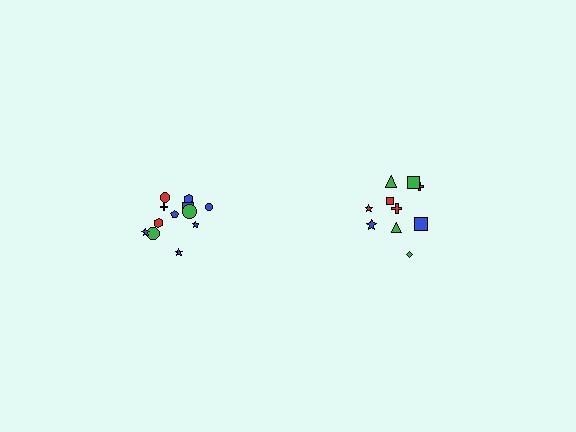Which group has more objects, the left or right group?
The left group.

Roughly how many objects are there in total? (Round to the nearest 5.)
Roughly 20 objects in total.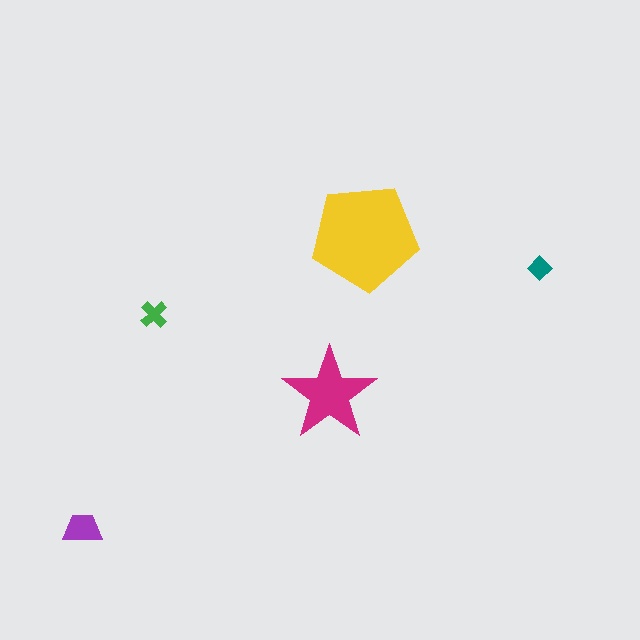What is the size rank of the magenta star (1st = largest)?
2nd.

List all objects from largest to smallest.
The yellow pentagon, the magenta star, the purple trapezoid, the green cross, the teal diamond.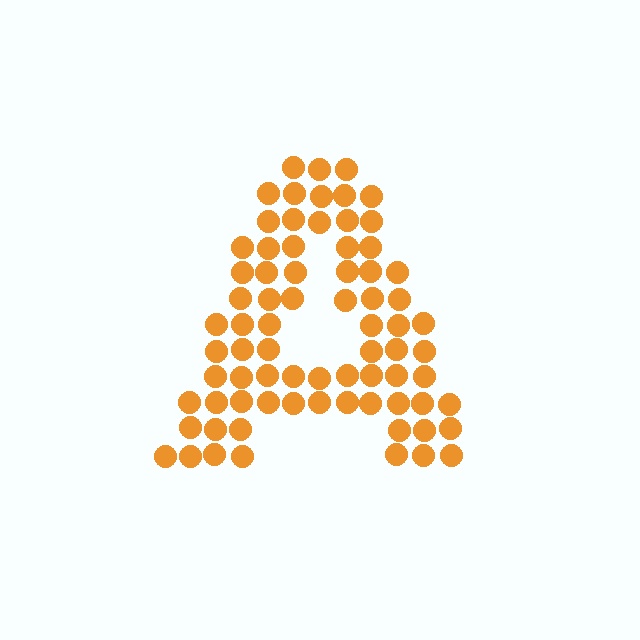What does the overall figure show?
The overall figure shows the letter A.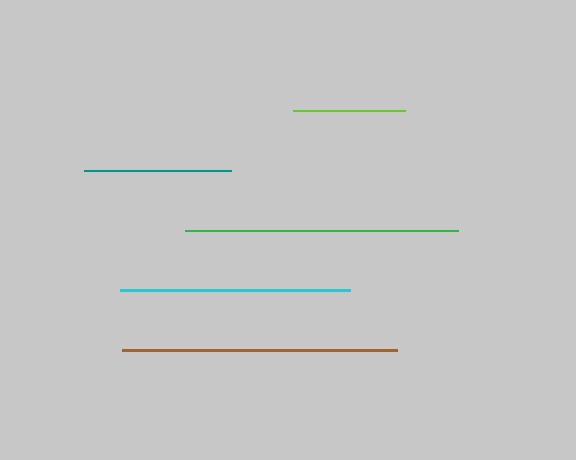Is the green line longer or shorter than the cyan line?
The green line is longer than the cyan line.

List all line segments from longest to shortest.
From longest to shortest: brown, green, cyan, teal, lime.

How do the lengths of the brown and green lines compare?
The brown and green lines are approximately the same length.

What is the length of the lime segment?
The lime segment is approximately 112 pixels long.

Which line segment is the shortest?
The lime line is the shortest at approximately 112 pixels.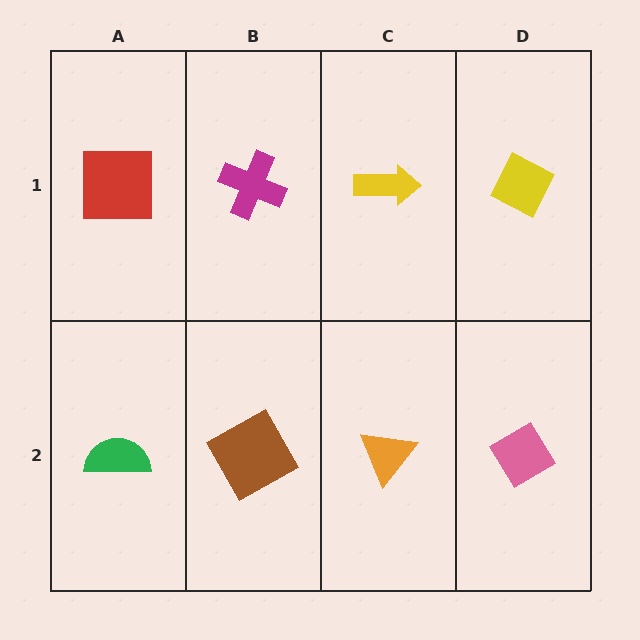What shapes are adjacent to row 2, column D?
A yellow diamond (row 1, column D), an orange triangle (row 2, column C).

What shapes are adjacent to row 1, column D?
A pink diamond (row 2, column D), a yellow arrow (row 1, column C).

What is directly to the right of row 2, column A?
A brown square.